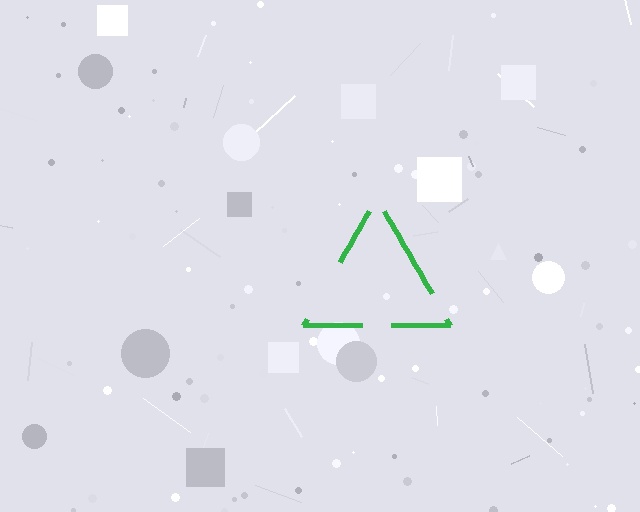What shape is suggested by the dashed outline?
The dashed outline suggests a triangle.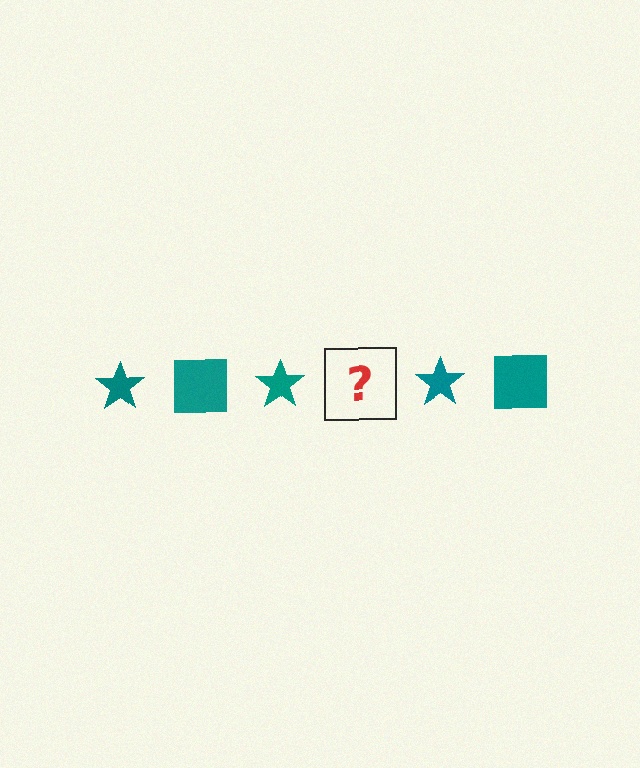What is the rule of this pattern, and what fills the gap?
The rule is that the pattern cycles through star, square shapes in teal. The gap should be filled with a teal square.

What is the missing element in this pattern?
The missing element is a teal square.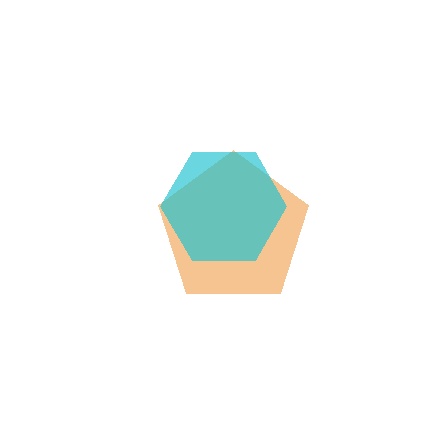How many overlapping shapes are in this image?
There are 2 overlapping shapes in the image.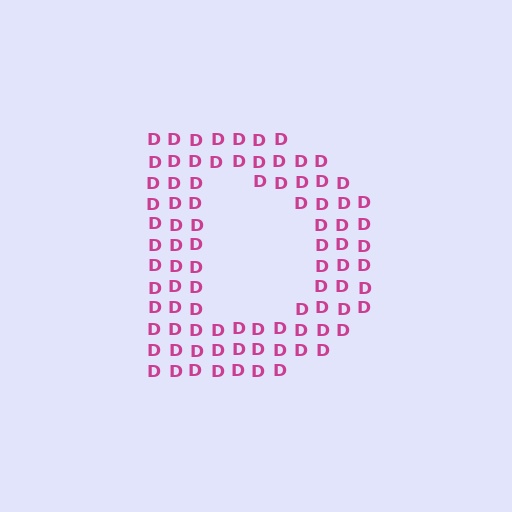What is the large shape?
The large shape is the letter D.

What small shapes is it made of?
It is made of small letter D's.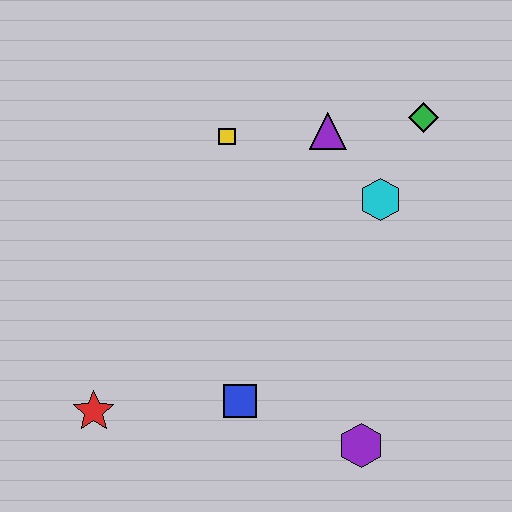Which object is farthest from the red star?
The green diamond is farthest from the red star.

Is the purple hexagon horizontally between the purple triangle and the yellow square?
No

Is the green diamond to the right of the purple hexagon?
Yes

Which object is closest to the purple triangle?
The cyan hexagon is closest to the purple triangle.